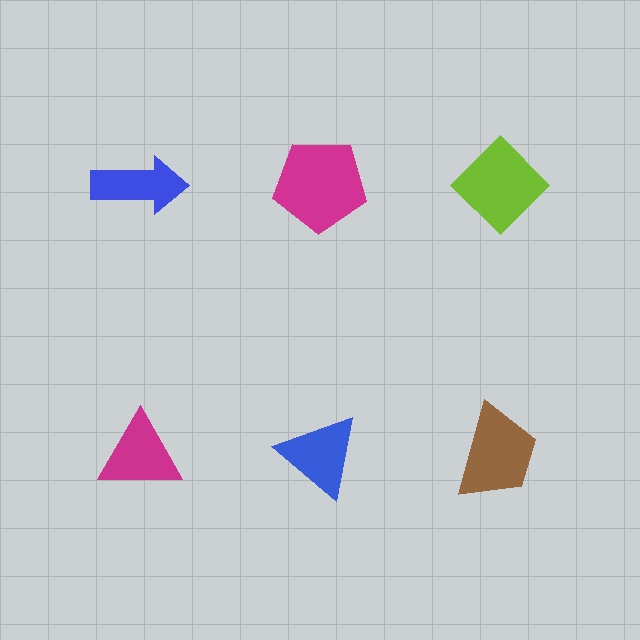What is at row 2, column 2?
A blue triangle.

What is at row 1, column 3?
A lime diamond.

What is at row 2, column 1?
A magenta triangle.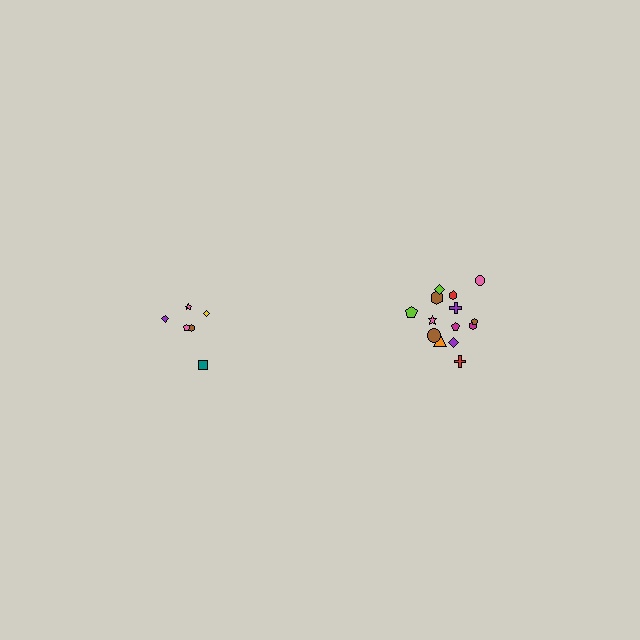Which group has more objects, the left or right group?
The right group.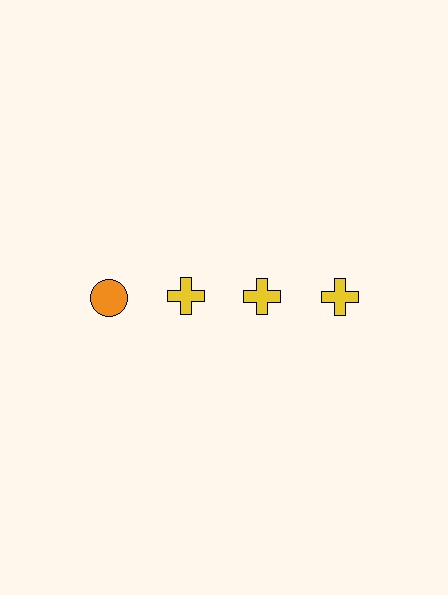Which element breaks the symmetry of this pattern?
The orange circle in the top row, leftmost column breaks the symmetry. All other shapes are yellow crosses.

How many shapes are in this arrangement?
There are 4 shapes arranged in a grid pattern.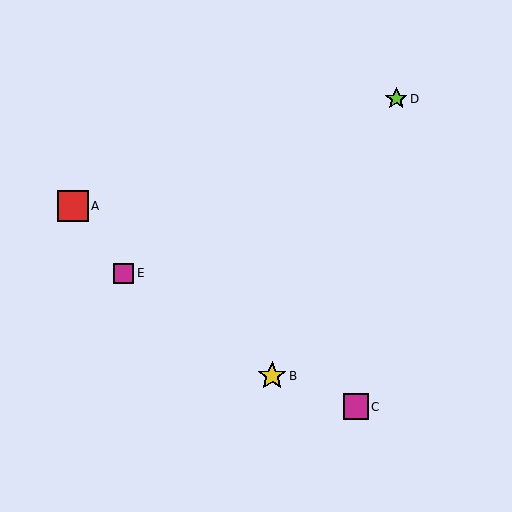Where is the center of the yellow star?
The center of the yellow star is at (272, 376).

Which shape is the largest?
The red square (labeled A) is the largest.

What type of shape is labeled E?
Shape E is a magenta square.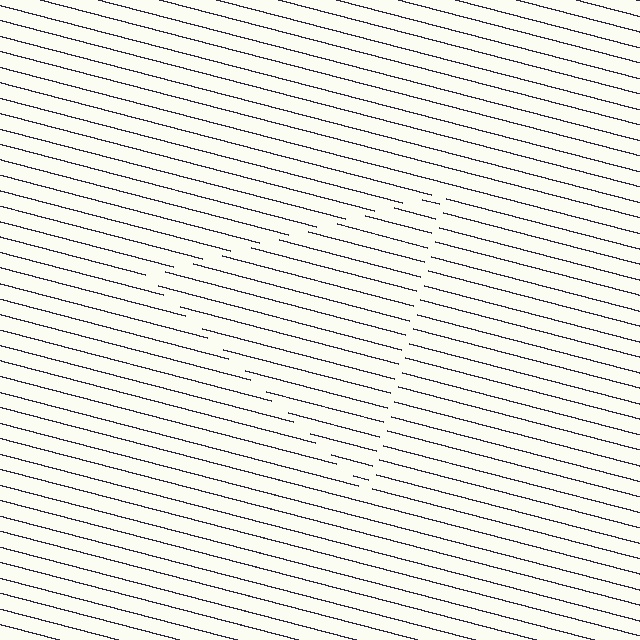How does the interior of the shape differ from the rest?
The interior of the shape contains the same grating, shifted by half a period — the contour is defined by the phase discontinuity where line-ends from the inner and outer gratings abut.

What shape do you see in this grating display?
An illusory triangle. The interior of the shape contains the same grating, shifted by half a period — the contour is defined by the phase discontinuity where line-ends from the inner and outer gratings abut.